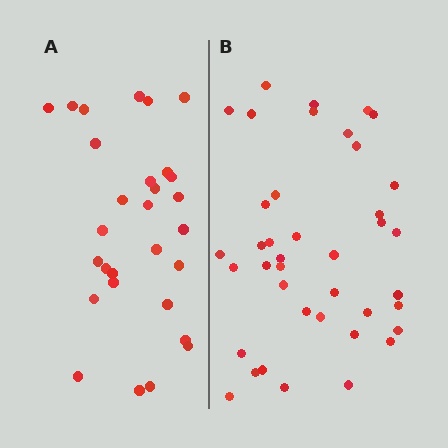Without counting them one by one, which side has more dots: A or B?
Region B (the right region) has more dots.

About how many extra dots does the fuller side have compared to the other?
Region B has roughly 12 or so more dots than region A.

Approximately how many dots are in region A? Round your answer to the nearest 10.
About 30 dots. (The exact count is 29, which rounds to 30.)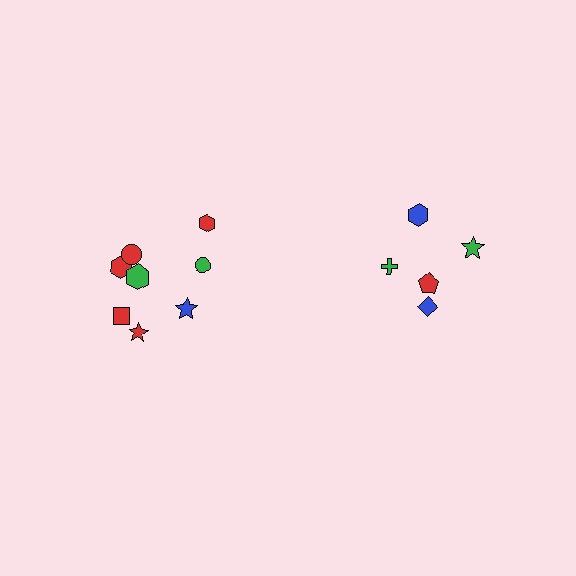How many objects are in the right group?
There are 5 objects.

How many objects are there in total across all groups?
There are 13 objects.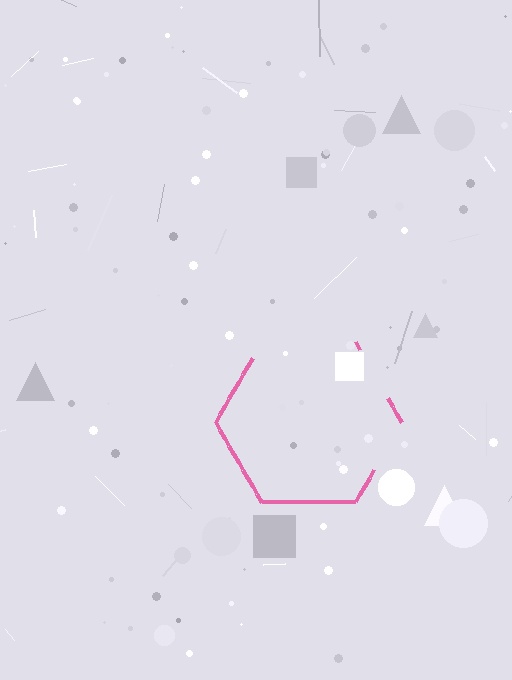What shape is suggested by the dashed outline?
The dashed outline suggests a hexagon.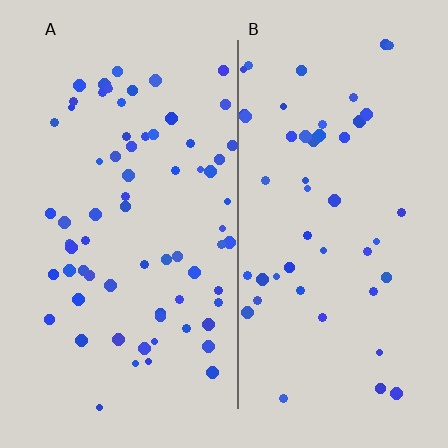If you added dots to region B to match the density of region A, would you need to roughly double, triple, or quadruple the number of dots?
Approximately double.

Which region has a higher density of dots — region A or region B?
A (the left).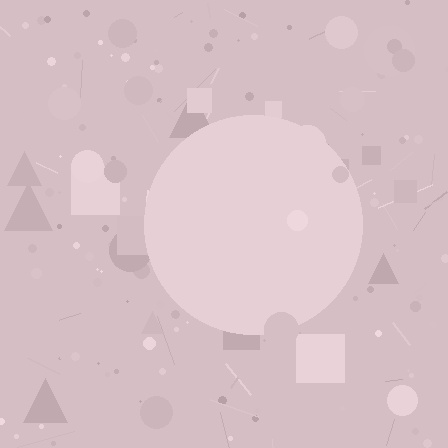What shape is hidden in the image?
A circle is hidden in the image.